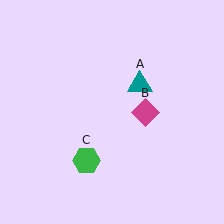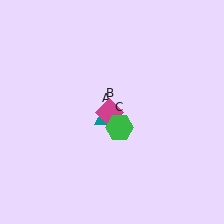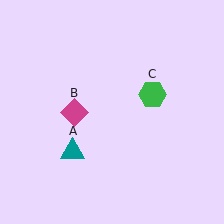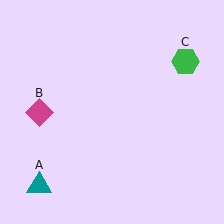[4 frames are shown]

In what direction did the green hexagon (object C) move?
The green hexagon (object C) moved up and to the right.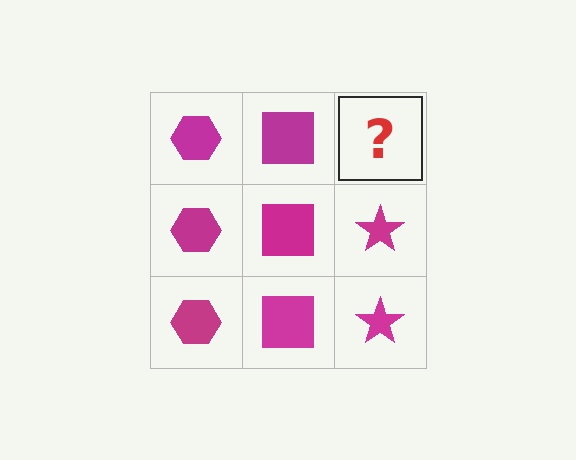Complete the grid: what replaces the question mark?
The question mark should be replaced with a magenta star.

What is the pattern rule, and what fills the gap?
The rule is that each column has a consistent shape. The gap should be filled with a magenta star.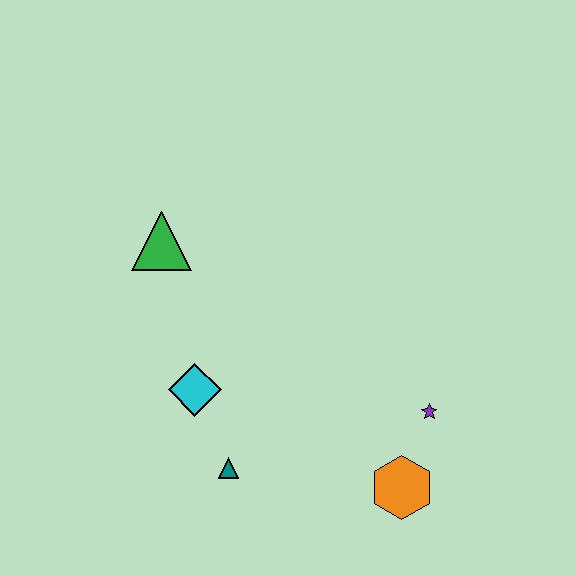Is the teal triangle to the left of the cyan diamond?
No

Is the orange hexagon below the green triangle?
Yes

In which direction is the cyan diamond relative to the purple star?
The cyan diamond is to the left of the purple star.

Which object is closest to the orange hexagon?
The purple star is closest to the orange hexagon.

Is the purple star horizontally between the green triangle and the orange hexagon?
No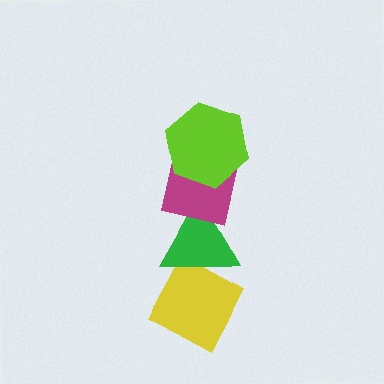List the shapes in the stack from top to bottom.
From top to bottom: the lime hexagon, the magenta square, the green triangle, the yellow diamond.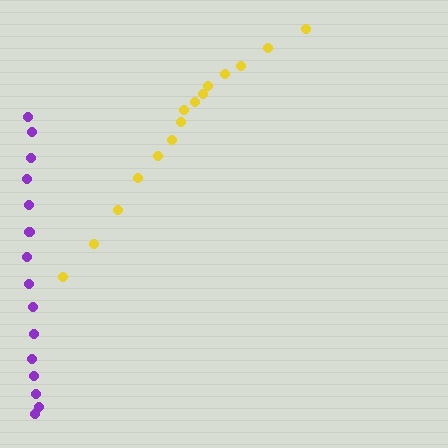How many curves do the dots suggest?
There are 2 distinct paths.